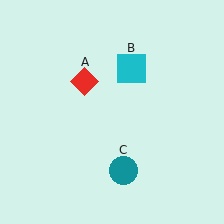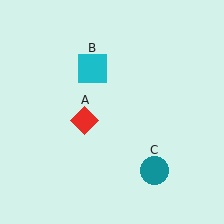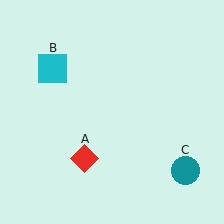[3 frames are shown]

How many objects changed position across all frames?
3 objects changed position: red diamond (object A), cyan square (object B), teal circle (object C).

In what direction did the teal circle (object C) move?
The teal circle (object C) moved right.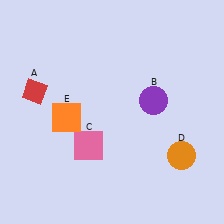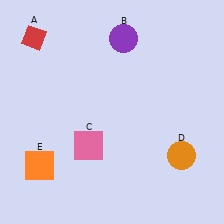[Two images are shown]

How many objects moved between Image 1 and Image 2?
3 objects moved between the two images.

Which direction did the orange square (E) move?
The orange square (E) moved down.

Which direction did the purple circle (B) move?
The purple circle (B) moved up.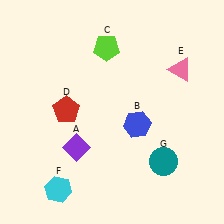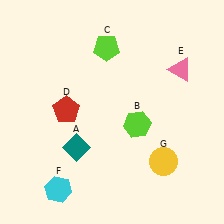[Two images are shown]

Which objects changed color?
A changed from purple to teal. B changed from blue to lime. G changed from teal to yellow.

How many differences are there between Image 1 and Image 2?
There are 3 differences between the two images.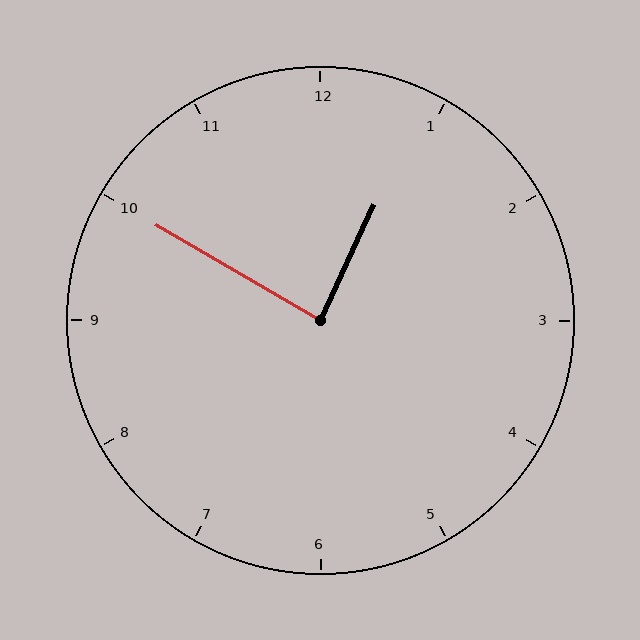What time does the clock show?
12:50.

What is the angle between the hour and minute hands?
Approximately 85 degrees.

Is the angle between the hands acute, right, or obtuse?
It is right.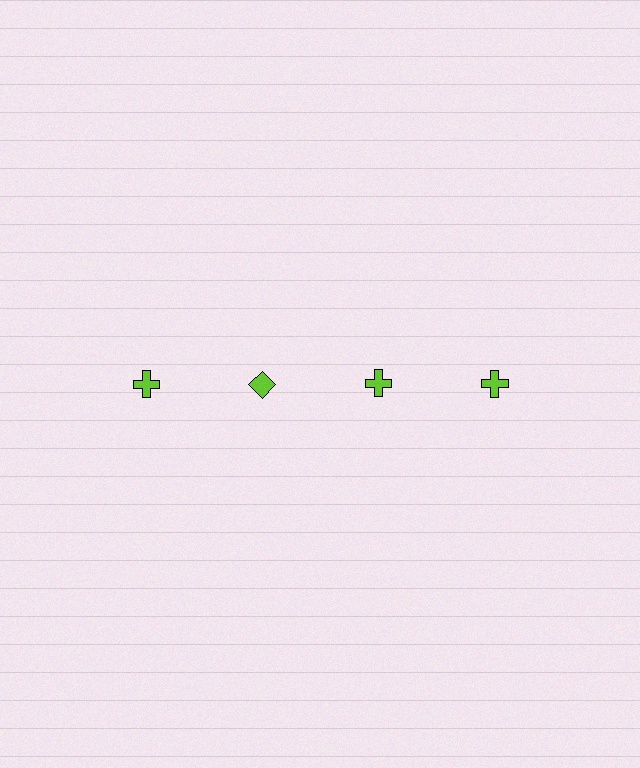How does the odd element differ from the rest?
It has a different shape: diamond instead of cross.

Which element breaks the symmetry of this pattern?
The lime diamond in the top row, second from left column breaks the symmetry. All other shapes are lime crosses.